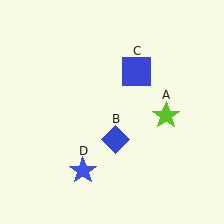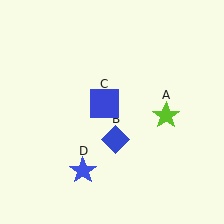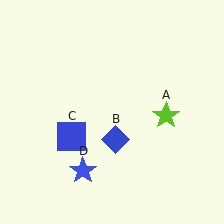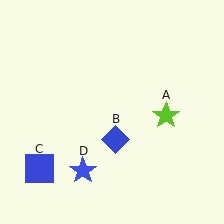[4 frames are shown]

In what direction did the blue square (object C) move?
The blue square (object C) moved down and to the left.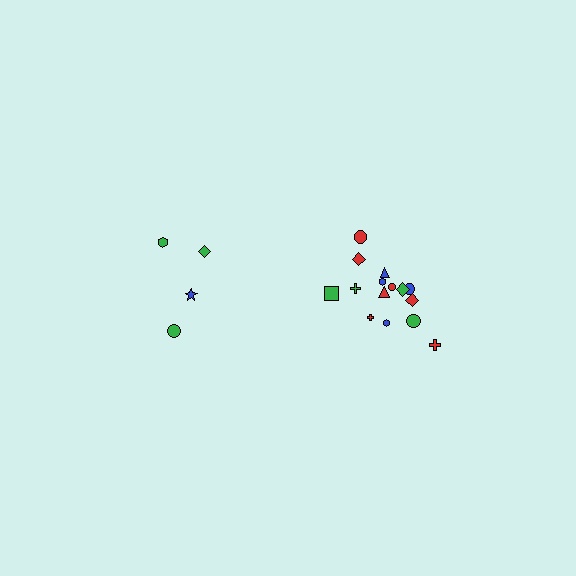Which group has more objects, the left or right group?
The right group.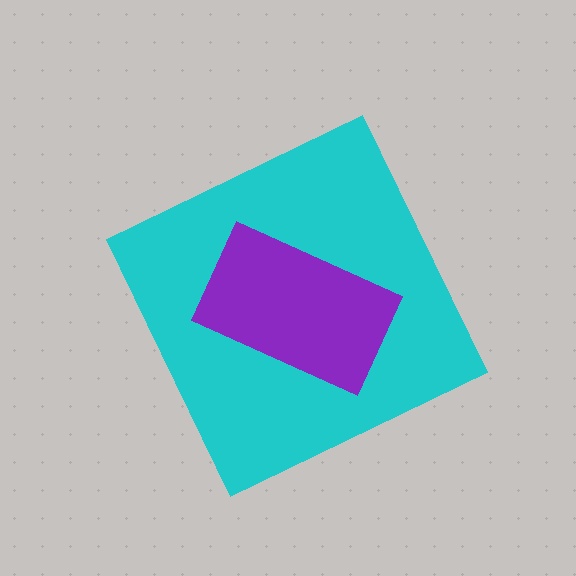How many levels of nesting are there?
2.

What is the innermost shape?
The purple rectangle.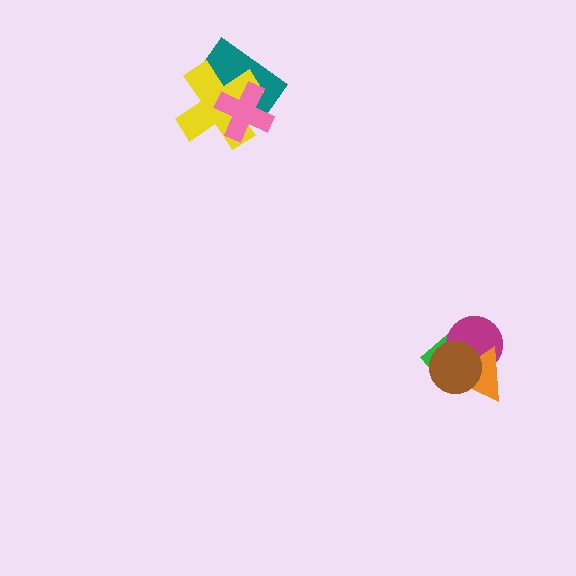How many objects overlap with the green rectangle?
3 objects overlap with the green rectangle.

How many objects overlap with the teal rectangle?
2 objects overlap with the teal rectangle.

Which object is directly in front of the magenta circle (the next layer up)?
The orange triangle is directly in front of the magenta circle.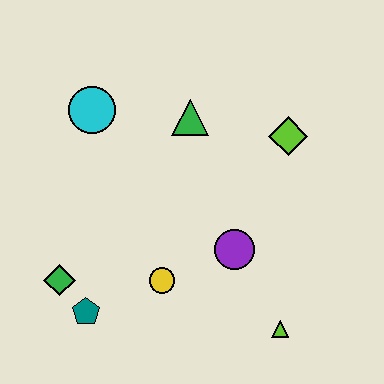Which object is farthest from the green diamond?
The lime diamond is farthest from the green diamond.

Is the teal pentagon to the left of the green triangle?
Yes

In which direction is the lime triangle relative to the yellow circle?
The lime triangle is to the right of the yellow circle.